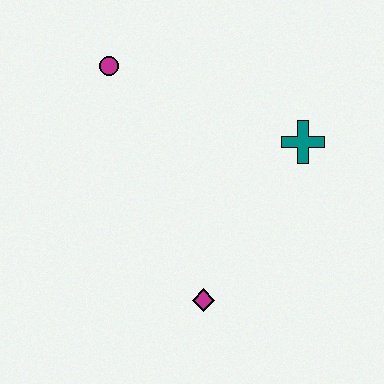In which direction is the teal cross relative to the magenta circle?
The teal cross is to the right of the magenta circle.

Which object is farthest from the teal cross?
The magenta circle is farthest from the teal cross.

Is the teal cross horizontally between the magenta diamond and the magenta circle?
No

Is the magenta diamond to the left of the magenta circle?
No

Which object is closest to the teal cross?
The magenta diamond is closest to the teal cross.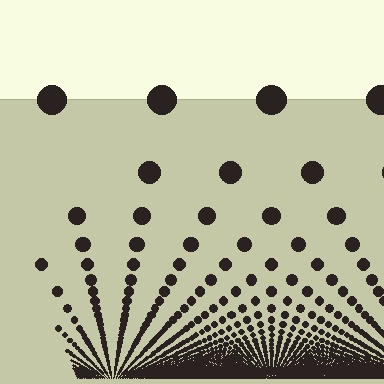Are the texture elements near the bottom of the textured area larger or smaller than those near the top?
Smaller. The gradient is inverted — elements near the bottom are smaller and denser.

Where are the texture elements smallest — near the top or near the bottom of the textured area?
Near the bottom.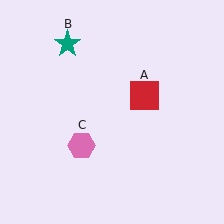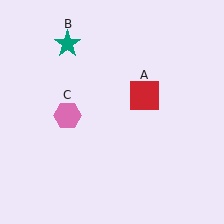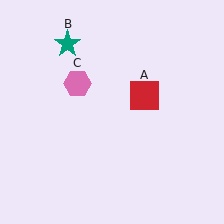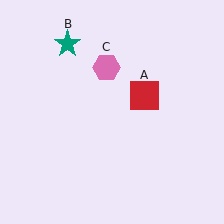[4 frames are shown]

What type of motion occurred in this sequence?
The pink hexagon (object C) rotated clockwise around the center of the scene.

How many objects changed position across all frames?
1 object changed position: pink hexagon (object C).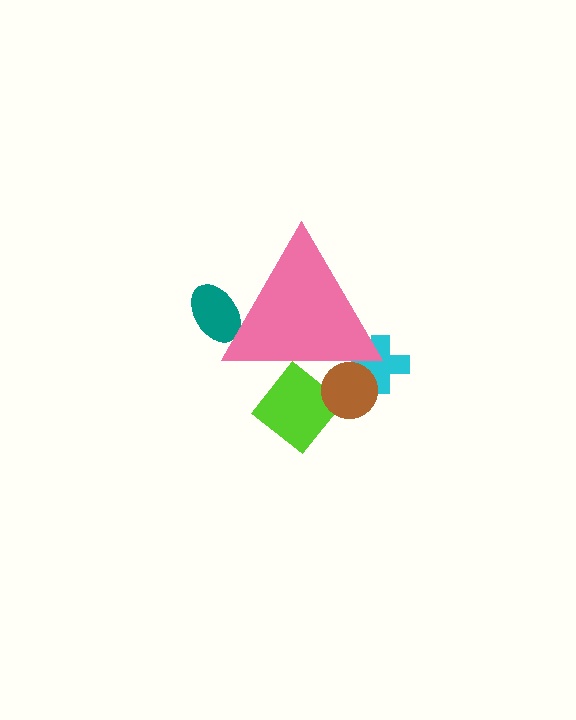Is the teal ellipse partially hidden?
Yes, the teal ellipse is partially hidden behind the pink triangle.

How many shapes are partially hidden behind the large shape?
4 shapes are partially hidden.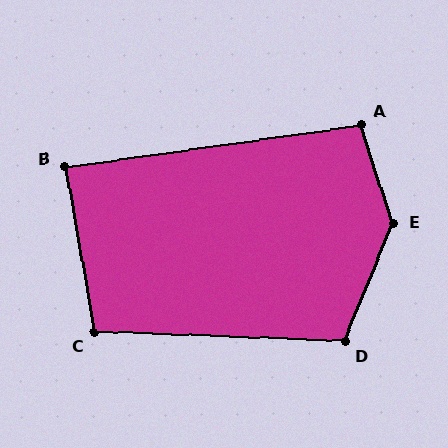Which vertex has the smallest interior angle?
B, at approximately 88 degrees.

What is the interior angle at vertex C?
Approximately 102 degrees (obtuse).